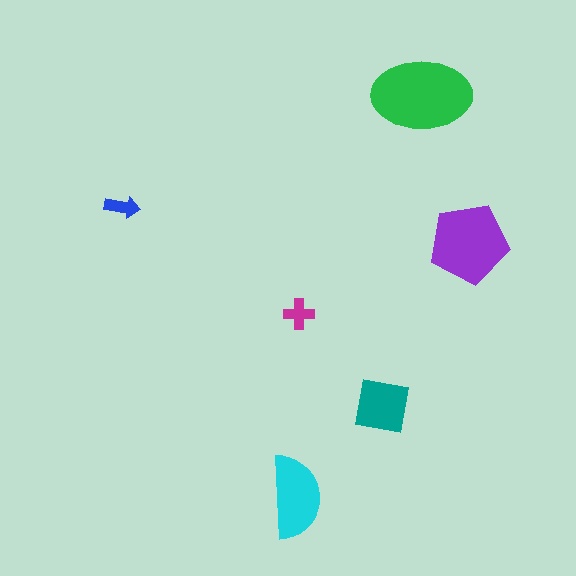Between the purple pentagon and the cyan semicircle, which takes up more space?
The purple pentagon.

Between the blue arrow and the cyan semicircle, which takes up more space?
The cyan semicircle.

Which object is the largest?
The green ellipse.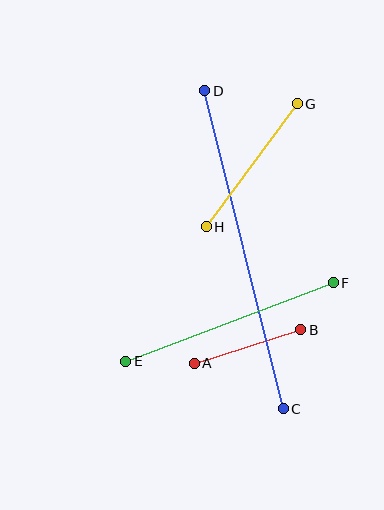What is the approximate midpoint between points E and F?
The midpoint is at approximately (229, 322) pixels.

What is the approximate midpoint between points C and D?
The midpoint is at approximately (244, 250) pixels.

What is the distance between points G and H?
The distance is approximately 153 pixels.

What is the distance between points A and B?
The distance is approximately 111 pixels.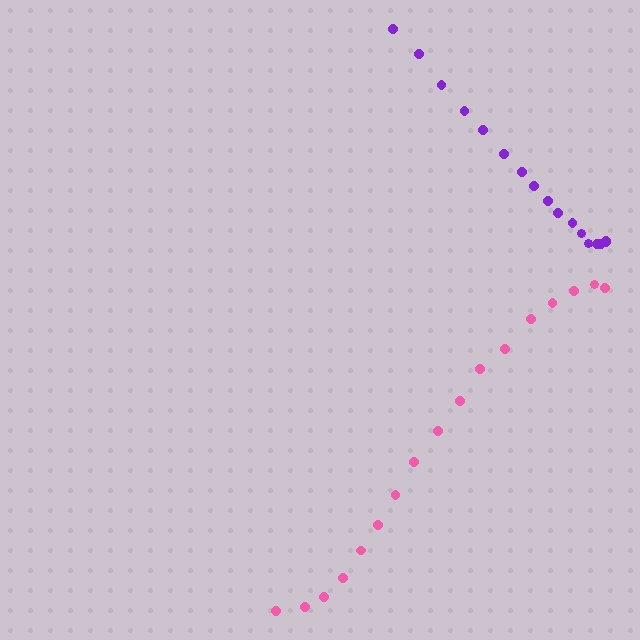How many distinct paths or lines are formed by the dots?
There are 2 distinct paths.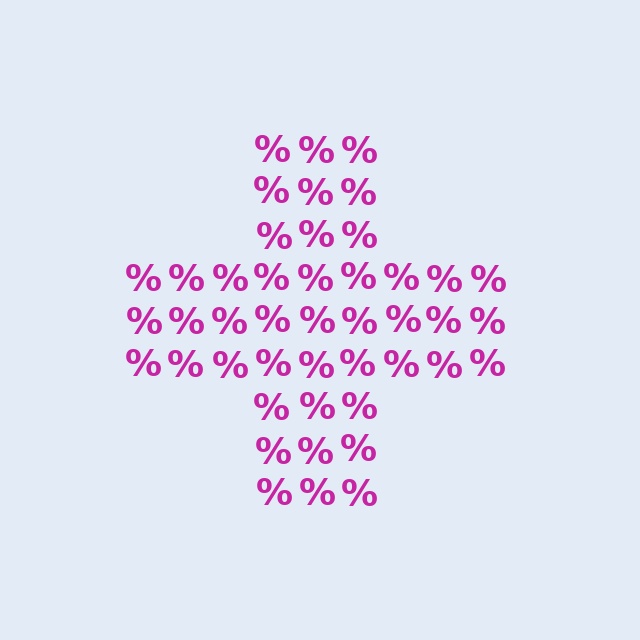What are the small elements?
The small elements are percent signs.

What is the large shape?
The large shape is a cross.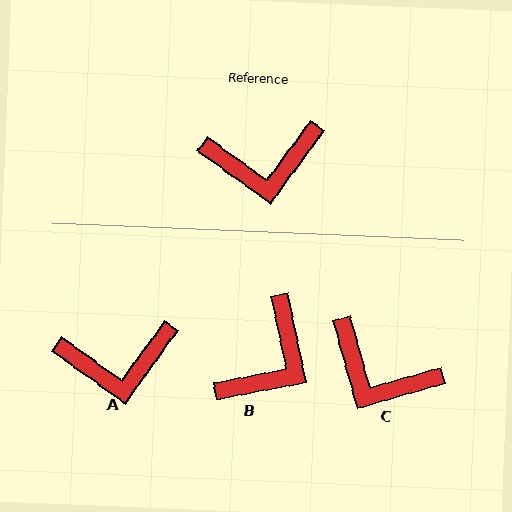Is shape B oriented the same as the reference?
No, it is off by about 47 degrees.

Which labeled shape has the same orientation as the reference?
A.